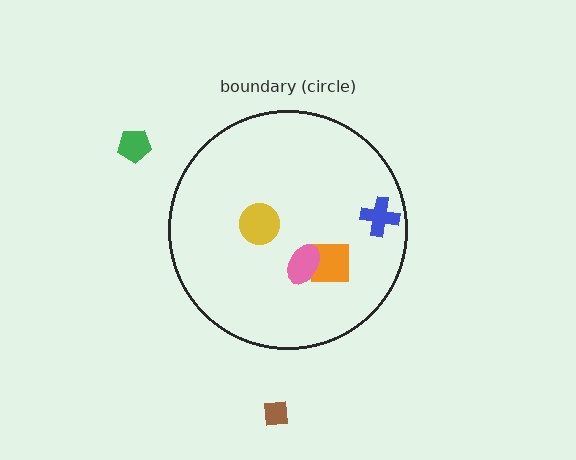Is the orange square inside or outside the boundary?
Inside.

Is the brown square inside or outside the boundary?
Outside.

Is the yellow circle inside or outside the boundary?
Inside.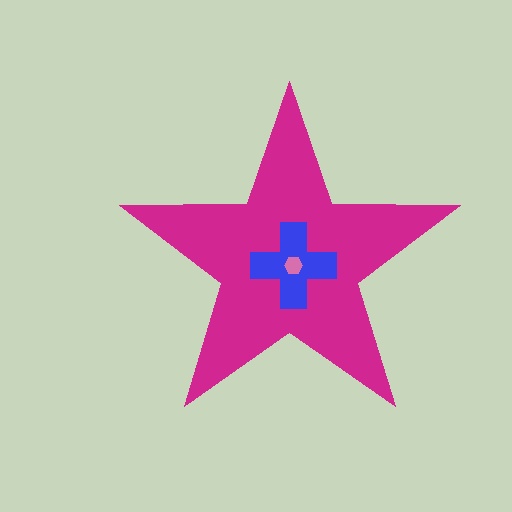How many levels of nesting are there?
3.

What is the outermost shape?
The magenta star.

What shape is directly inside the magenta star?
The blue cross.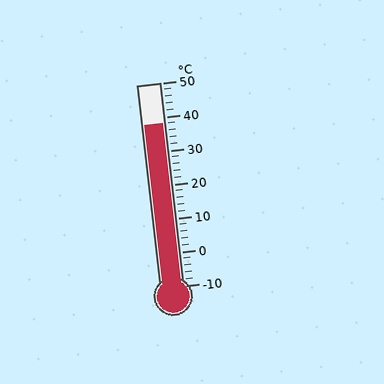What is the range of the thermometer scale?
The thermometer scale ranges from -10°C to 50°C.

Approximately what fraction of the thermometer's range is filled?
The thermometer is filled to approximately 80% of its range.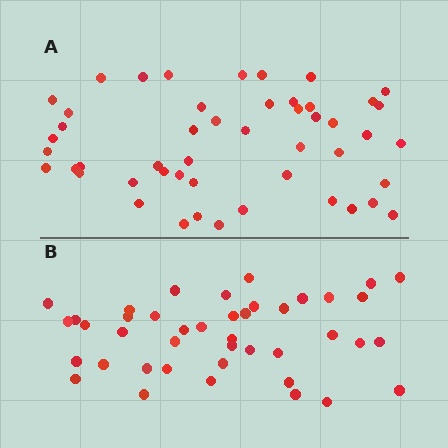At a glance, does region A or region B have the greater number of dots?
Region A (the top region) has more dots.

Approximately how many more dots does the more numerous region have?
Region A has roughly 8 or so more dots than region B.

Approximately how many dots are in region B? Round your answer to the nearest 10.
About 40 dots. (The exact count is 42, which rounds to 40.)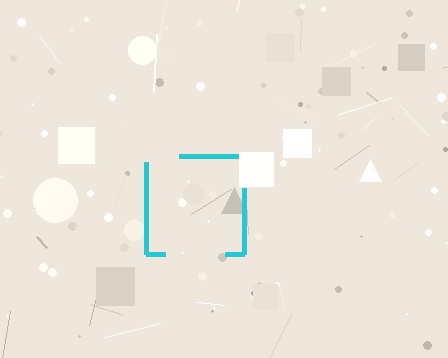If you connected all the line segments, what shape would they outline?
They would outline a square.